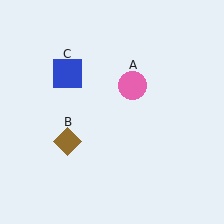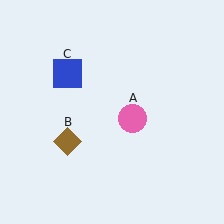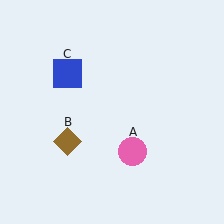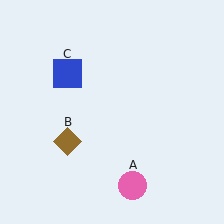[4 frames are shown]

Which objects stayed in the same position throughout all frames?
Brown diamond (object B) and blue square (object C) remained stationary.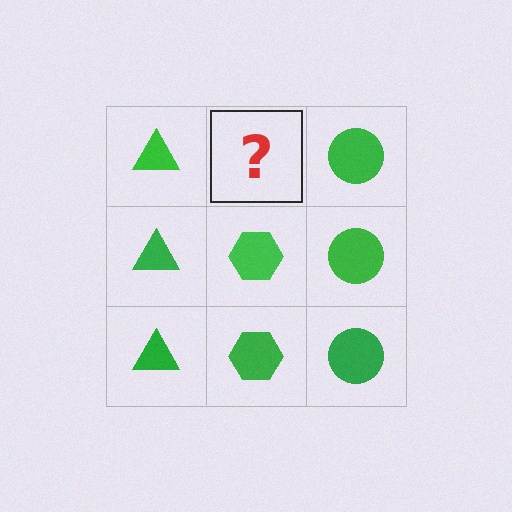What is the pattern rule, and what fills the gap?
The rule is that each column has a consistent shape. The gap should be filled with a green hexagon.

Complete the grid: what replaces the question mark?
The question mark should be replaced with a green hexagon.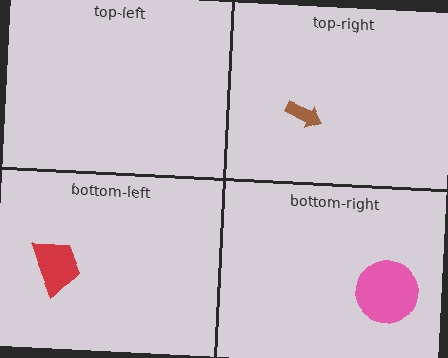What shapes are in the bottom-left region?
The red trapezoid.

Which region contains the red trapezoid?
The bottom-left region.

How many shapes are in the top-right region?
1.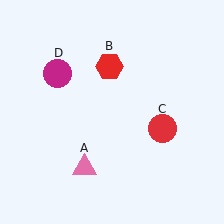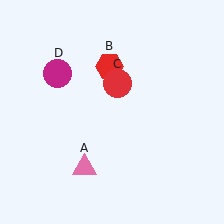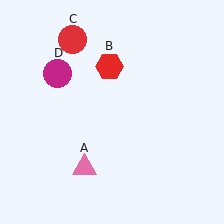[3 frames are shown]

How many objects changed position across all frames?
1 object changed position: red circle (object C).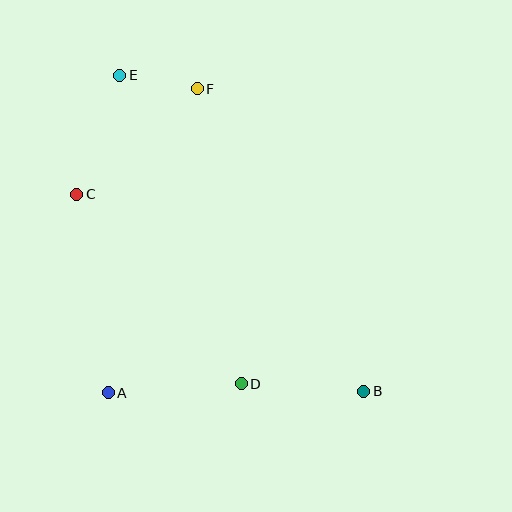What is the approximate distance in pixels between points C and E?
The distance between C and E is approximately 127 pixels.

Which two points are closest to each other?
Points E and F are closest to each other.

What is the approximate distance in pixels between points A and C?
The distance between A and C is approximately 201 pixels.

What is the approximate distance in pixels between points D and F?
The distance between D and F is approximately 298 pixels.